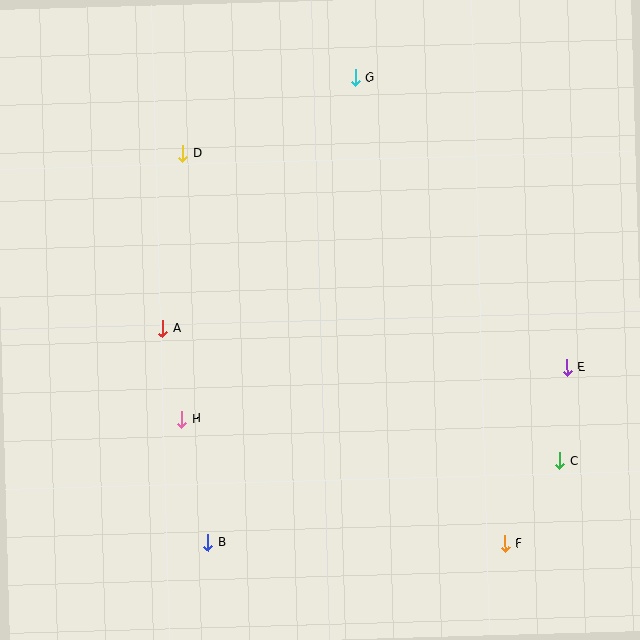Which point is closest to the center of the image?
Point A at (163, 329) is closest to the center.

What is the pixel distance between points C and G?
The distance between C and G is 435 pixels.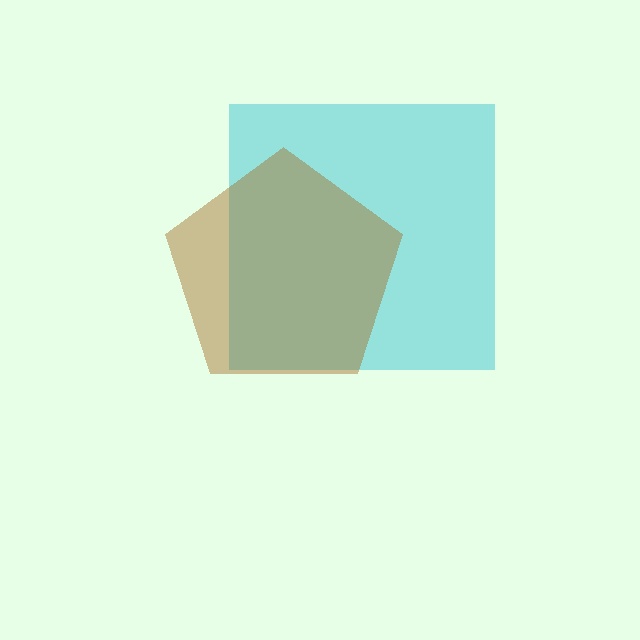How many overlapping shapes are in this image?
There are 2 overlapping shapes in the image.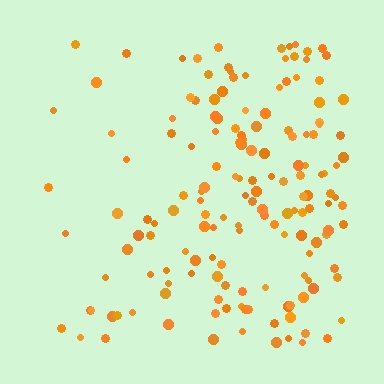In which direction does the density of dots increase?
From left to right, with the right side densest.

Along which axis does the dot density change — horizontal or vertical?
Horizontal.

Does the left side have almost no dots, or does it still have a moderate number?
Still a moderate number, just noticeably fewer than the right.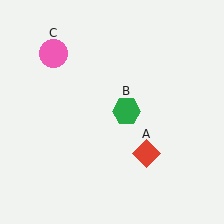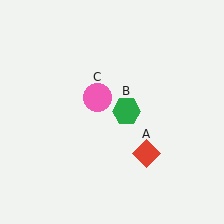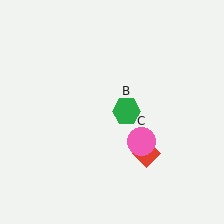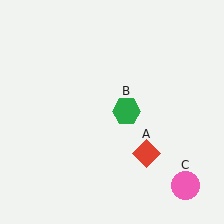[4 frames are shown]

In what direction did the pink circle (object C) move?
The pink circle (object C) moved down and to the right.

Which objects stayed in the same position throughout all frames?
Red diamond (object A) and green hexagon (object B) remained stationary.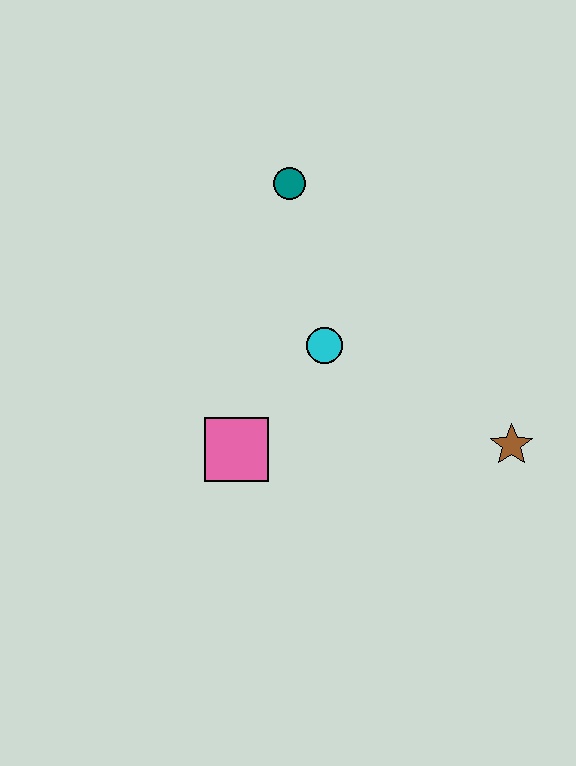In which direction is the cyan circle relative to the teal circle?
The cyan circle is below the teal circle.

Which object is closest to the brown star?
The cyan circle is closest to the brown star.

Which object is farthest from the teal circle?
The brown star is farthest from the teal circle.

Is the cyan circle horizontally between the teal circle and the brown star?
Yes